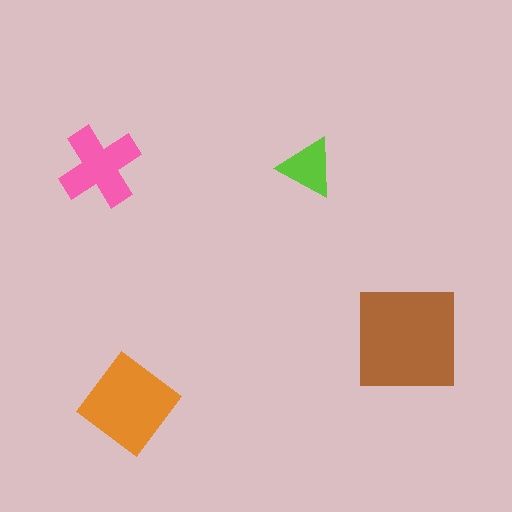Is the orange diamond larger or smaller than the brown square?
Smaller.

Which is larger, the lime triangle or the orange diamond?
The orange diamond.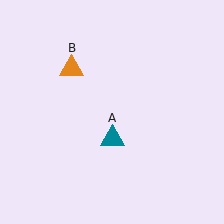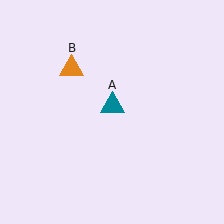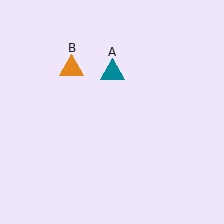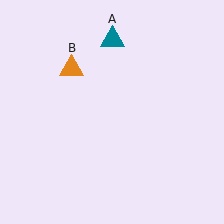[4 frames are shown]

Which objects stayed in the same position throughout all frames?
Orange triangle (object B) remained stationary.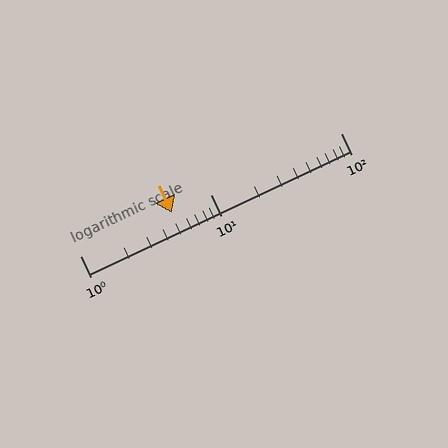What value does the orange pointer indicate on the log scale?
The pointer indicates approximately 5.1.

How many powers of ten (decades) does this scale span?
The scale spans 2 decades, from 1 to 100.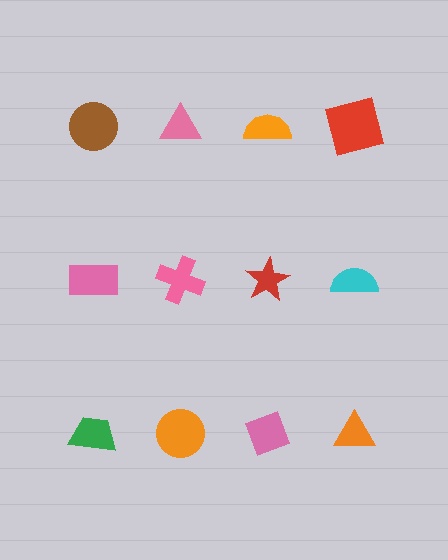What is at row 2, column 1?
A pink rectangle.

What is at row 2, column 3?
A red star.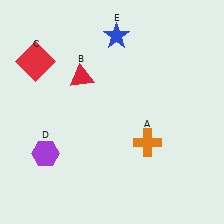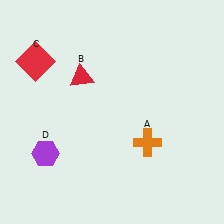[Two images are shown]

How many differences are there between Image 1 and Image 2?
There is 1 difference between the two images.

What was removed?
The blue star (E) was removed in Image 2.